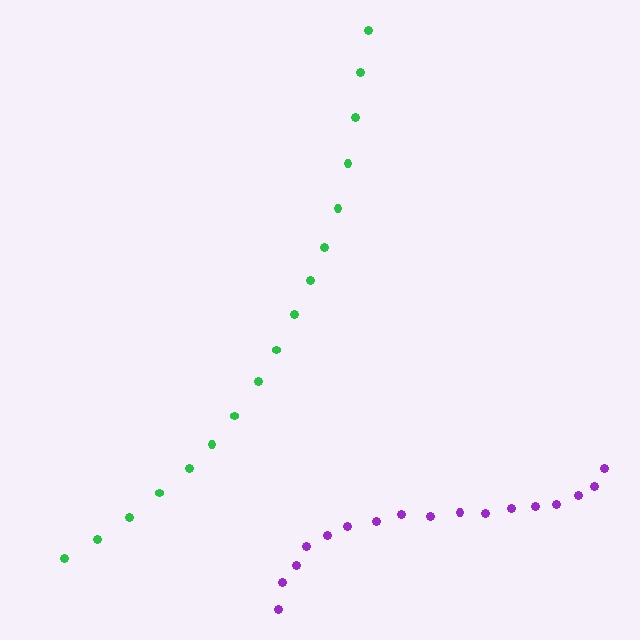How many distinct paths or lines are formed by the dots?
There are 2 distinct paths.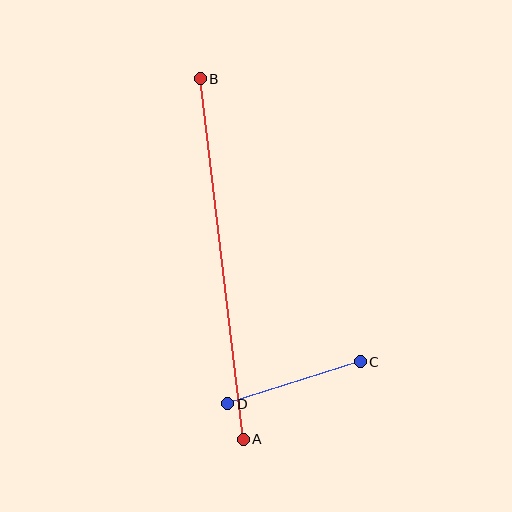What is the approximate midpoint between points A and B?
The midpoint is at approximately (222, 259) pixels.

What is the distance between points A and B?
The distance is approximately 363 pixels.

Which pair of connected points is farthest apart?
Points A and B are farthest apart.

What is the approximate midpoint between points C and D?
The midpoint is at approximately (294, 383) pixels.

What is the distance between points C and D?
The distance is approximately 139 pixels.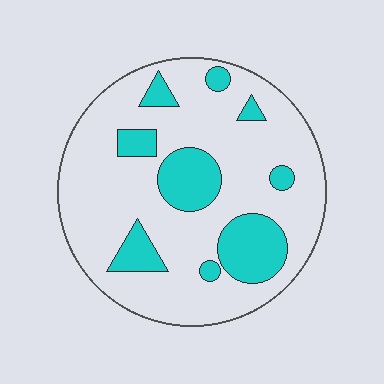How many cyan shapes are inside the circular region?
9.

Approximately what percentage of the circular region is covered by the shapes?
Approximately 20%.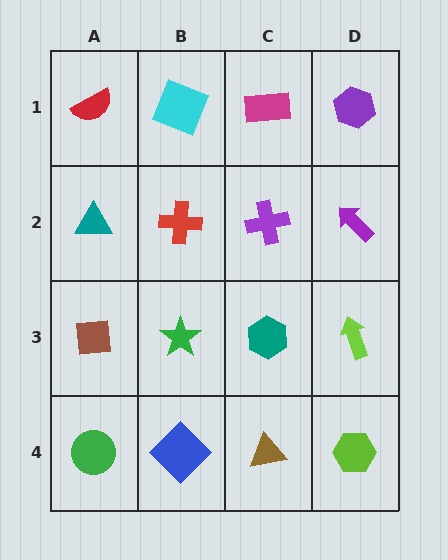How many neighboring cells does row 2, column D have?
3.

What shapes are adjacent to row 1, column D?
A purple arrow (row 2, column D), a magenta rectangle (row 1, column C).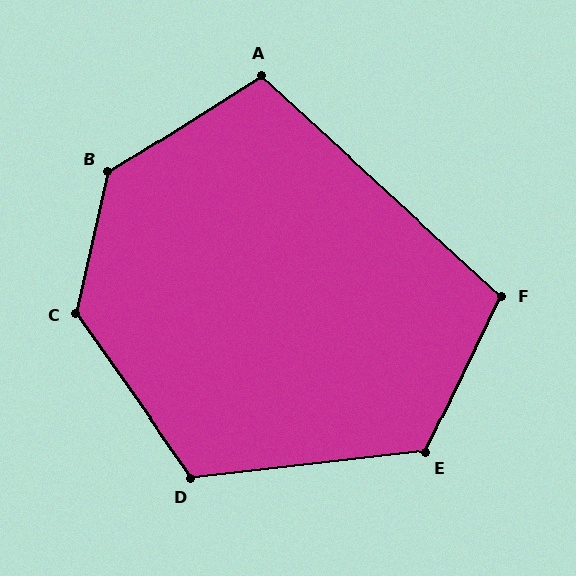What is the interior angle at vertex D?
Approximately 118 degrees (obtuse).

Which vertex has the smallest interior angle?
A, at approximately 105 degrees.